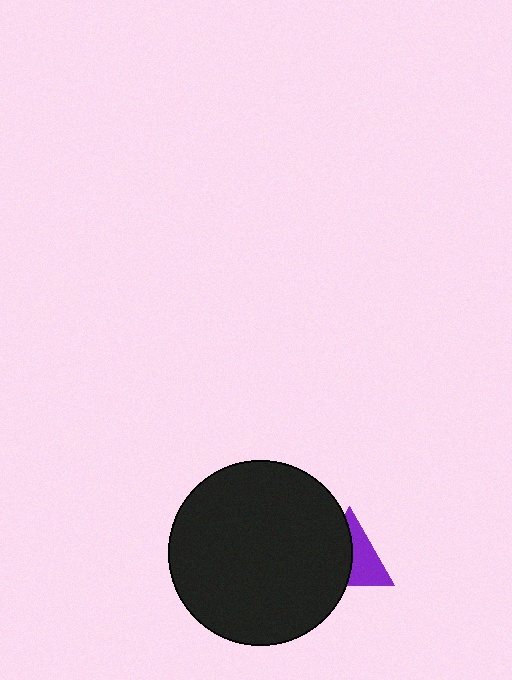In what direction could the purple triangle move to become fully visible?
The purple triangle could move right. That would shift it out from behind the black circle entirely.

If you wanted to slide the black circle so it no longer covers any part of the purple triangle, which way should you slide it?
Slide it left — that is the most direct way to separate the two shapes.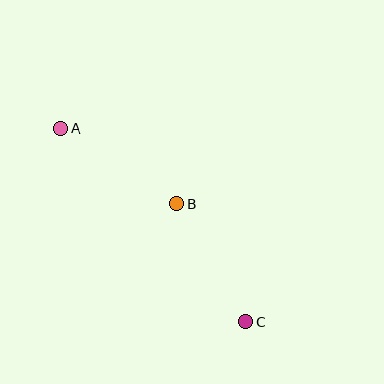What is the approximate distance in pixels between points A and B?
The distance between A and B is approximately 138 pixels.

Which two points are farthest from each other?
Points A and C are farthest from each other.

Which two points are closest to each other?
Points B and C are closest to each other.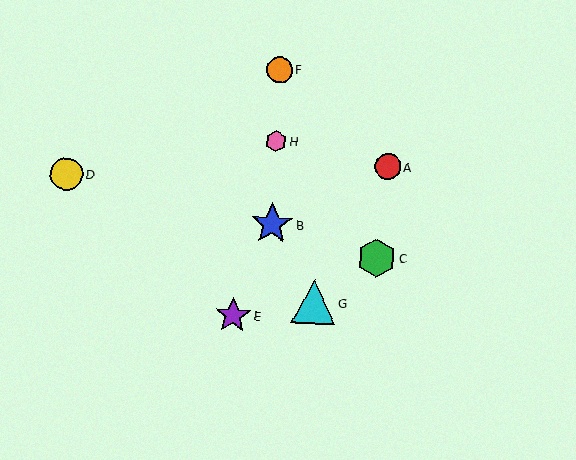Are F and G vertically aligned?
No, F is at x≈280 and G is at x≈314.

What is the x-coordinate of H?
Object H is at x≈276.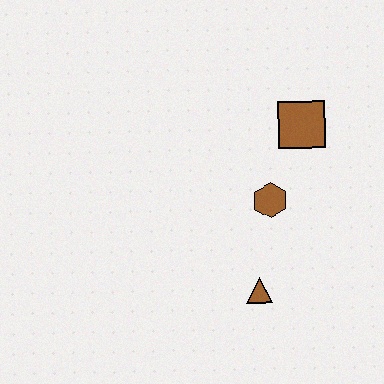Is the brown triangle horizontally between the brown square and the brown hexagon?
No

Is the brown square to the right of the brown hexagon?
Yes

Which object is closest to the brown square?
The brown hexagon is closest to the brown square.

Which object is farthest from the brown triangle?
The brown square is farthest from the brown triangle.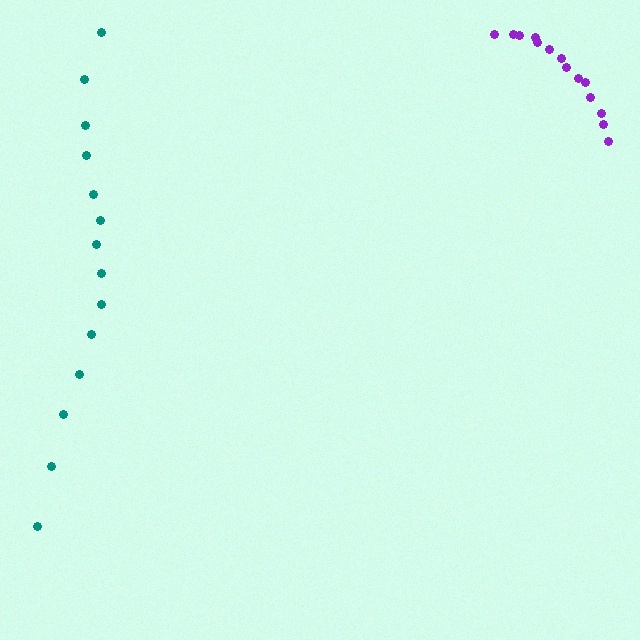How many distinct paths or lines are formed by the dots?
There are 2 distinct paths.